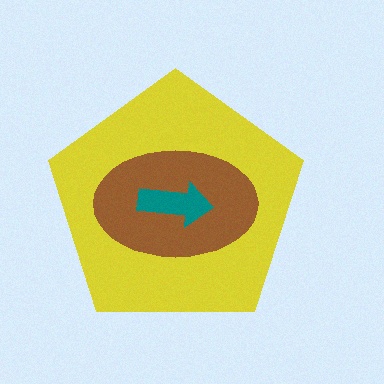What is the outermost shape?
The yellow pentagon.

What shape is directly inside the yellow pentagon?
The brown ellipse.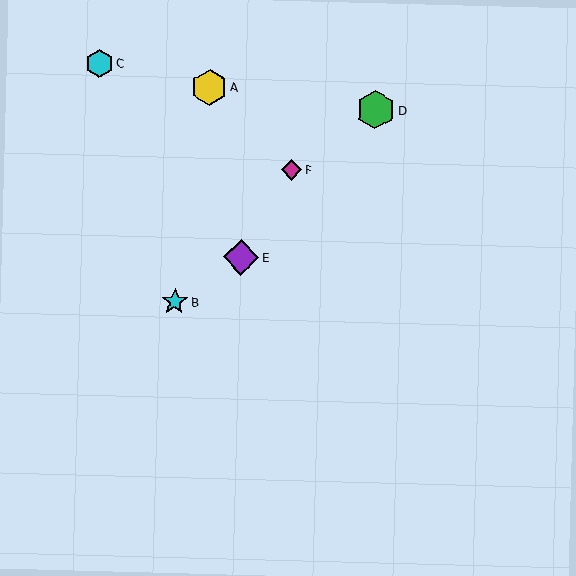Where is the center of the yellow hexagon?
The center of the yellow hexagon is at (209, 87).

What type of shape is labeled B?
Shape B is a cyan star.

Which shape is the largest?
The green hexagon (labeled D) is the largest.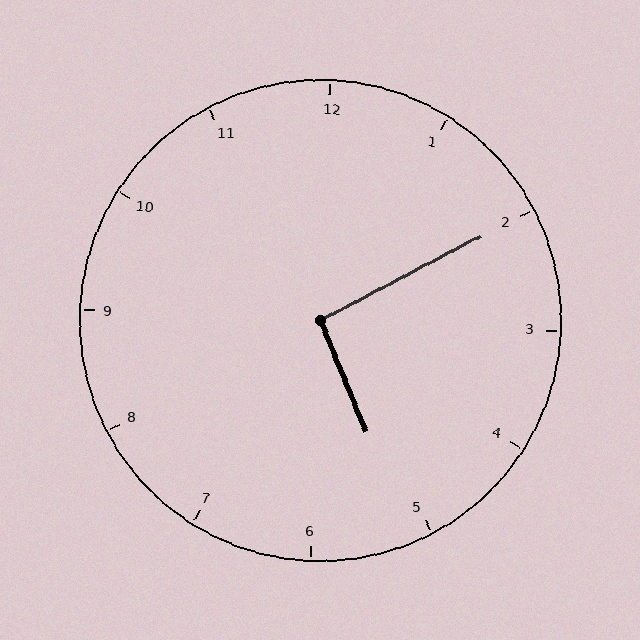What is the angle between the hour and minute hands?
Approximately 95 degrees.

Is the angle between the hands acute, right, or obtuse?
It is right.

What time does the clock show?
5:10.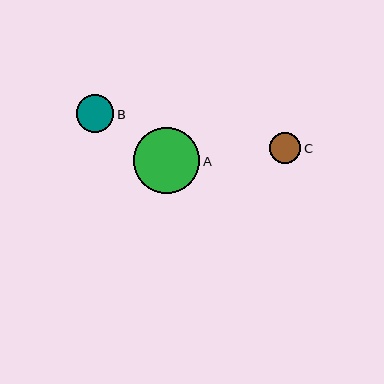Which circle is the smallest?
Circle C is the smallest with a size of approximately 31 pixels.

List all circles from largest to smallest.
From largest to smallest: A, B, C.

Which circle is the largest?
Circle A is the largest with a size of approximately 67 pixels.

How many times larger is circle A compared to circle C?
Circle A is approximately 2.1 times the size of circle C.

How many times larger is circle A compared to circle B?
Circle A is approximately 1.8 times the size of circle B.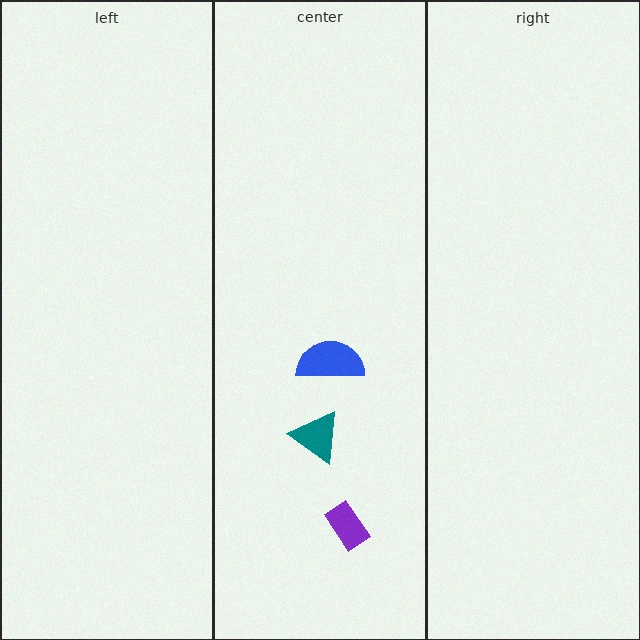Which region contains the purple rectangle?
The center region.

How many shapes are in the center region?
3.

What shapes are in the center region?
The teal triangle, the blue semicircle, the purple rectangle.